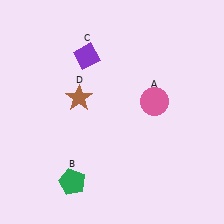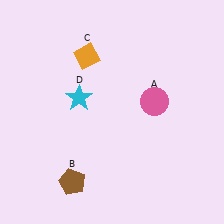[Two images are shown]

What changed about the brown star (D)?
In Image 1, D is brown. In Image 2, it changed to cyan.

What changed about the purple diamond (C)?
In Image 1, C is purple. In Image 2, it changed to orange.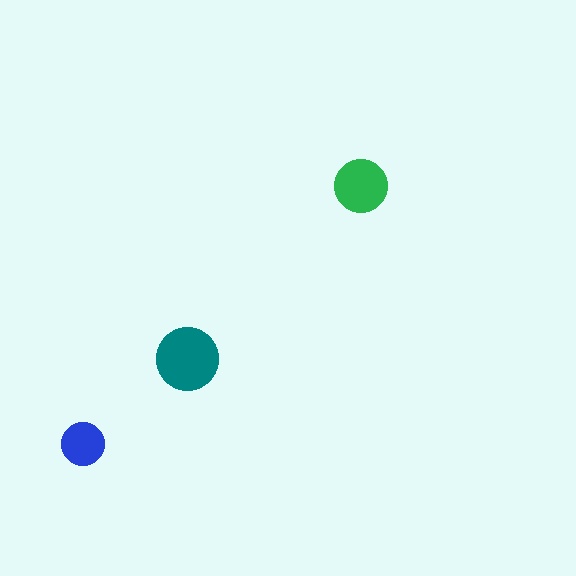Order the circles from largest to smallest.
the teal one, the green one, the blue one.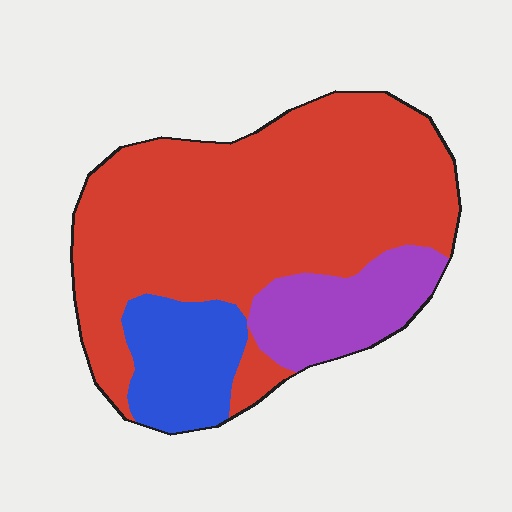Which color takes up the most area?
Red, at roughly 70%.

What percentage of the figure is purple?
Purple takes up about one sixth (1/6) of the figure.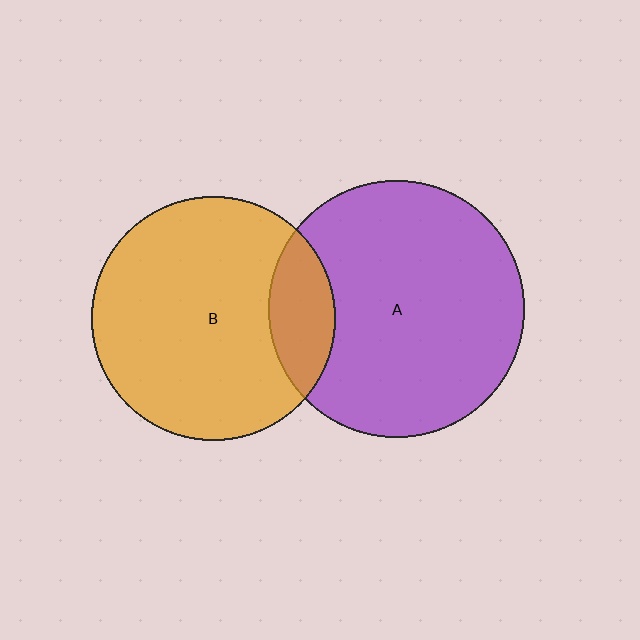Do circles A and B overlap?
Yes.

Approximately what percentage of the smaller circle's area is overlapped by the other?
Approximately 15%.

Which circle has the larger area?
Circle A (purple).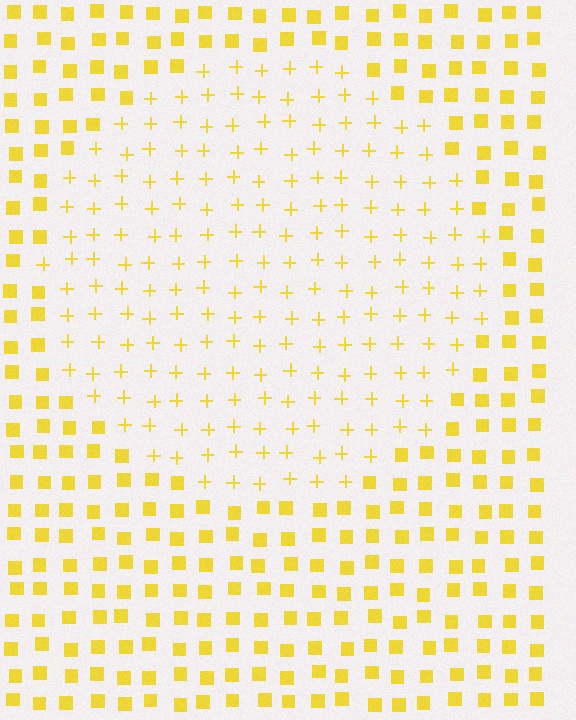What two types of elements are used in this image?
The image uses plus signs inside the circle region and squares outside it.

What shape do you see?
I see a circle.